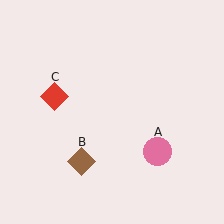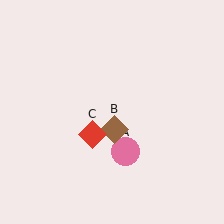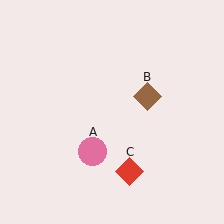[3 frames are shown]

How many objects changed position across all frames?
3 objects changed position: pink circle (object A), brown diamond (object B), red diamond (object C).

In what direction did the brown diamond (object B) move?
The brown diamond (object B) moved up and to the right.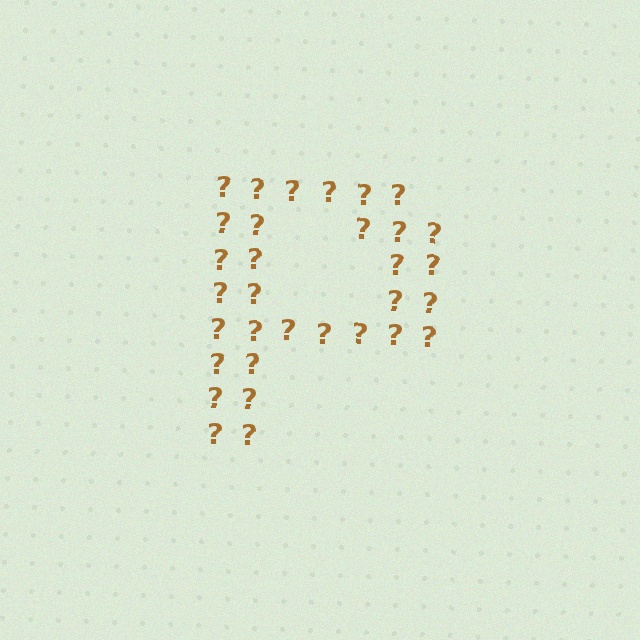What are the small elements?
The small elements are question marks.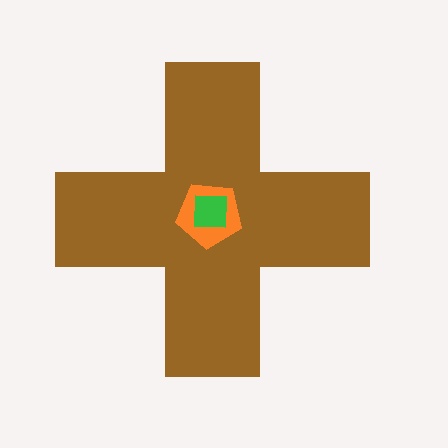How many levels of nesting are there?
3.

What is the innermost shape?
The green square.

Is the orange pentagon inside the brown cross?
Yes.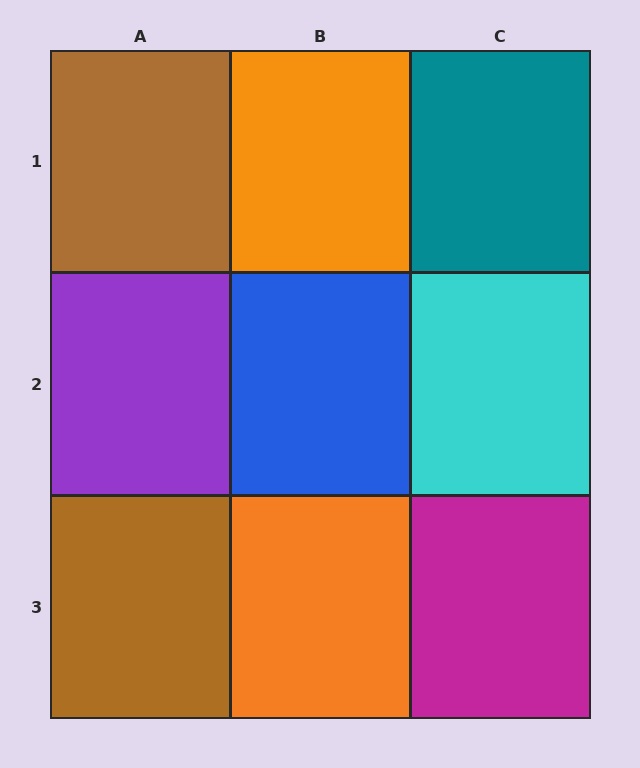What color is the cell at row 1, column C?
Teal.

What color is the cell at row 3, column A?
Brown.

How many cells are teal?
1 cell is teal.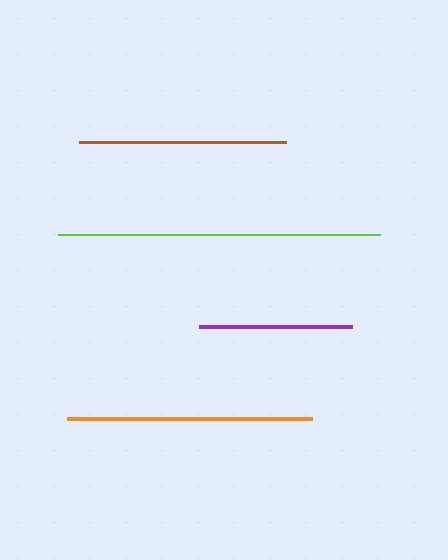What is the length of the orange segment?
The orange segment is approximately 245 pixels long.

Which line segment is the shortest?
The purple line is the shortest at approximately 154 pixels.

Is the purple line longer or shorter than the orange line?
The orange line is longer than the purple line.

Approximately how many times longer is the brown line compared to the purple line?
The brown line is approximately 1.3 times the length of the purple line.